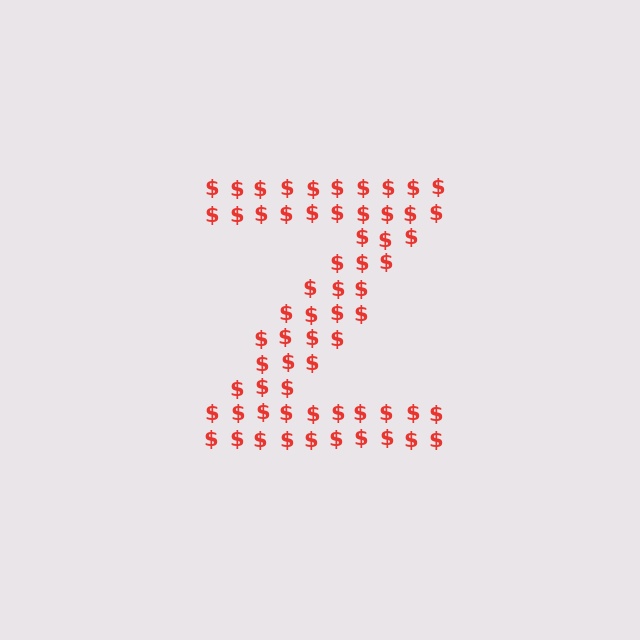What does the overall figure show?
The overall figure shows the letter Z.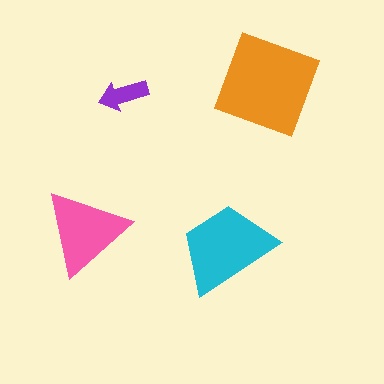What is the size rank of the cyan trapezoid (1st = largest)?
2nd.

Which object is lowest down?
The cyan trapezoid is bottommost.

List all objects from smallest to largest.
The purple arrow, the pink triangle, the cyan trapezoid, the orange diamond.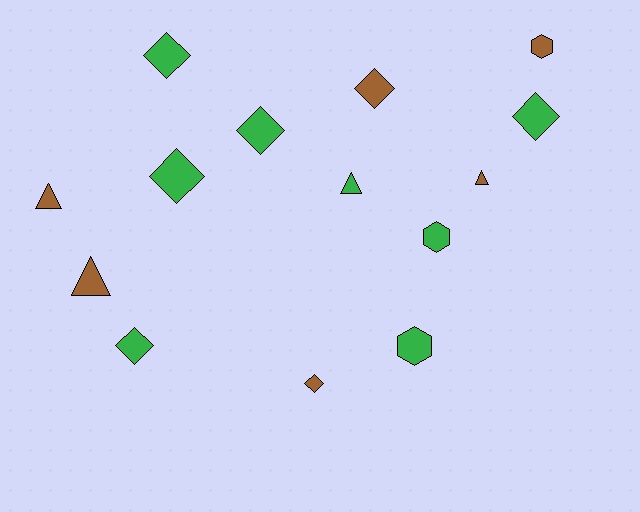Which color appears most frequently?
Green, with 8 objects.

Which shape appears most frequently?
Diamond, with 7 objects.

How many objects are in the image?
There are 14 objects.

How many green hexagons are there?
There are 2 green hexagons.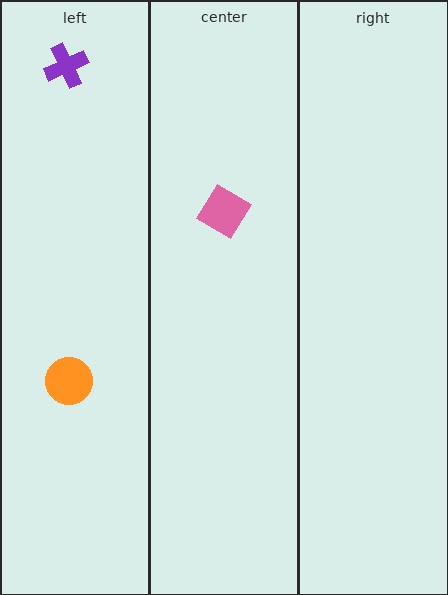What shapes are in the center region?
The pink diamond.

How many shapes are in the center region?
1.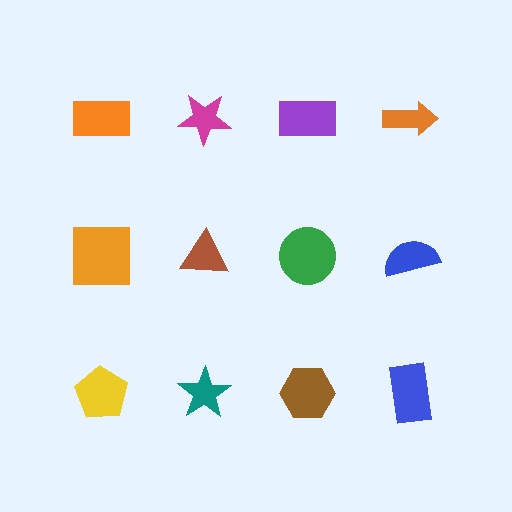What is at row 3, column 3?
A brown hexagon.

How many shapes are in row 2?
4 shapes.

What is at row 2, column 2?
A brown triangle.